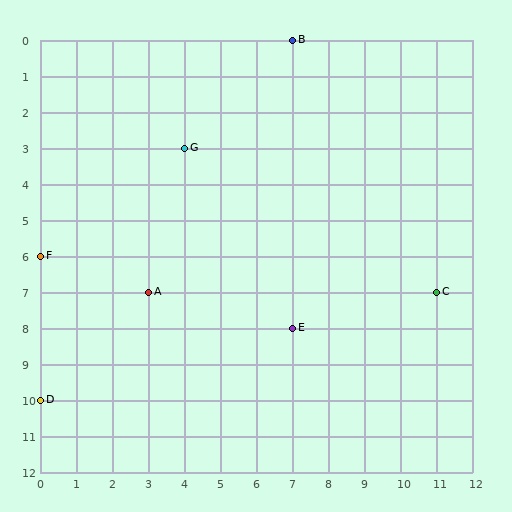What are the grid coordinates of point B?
Point B is at grid coordinates (7, 0).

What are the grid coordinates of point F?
Point F is at grid coordinates (0, 6).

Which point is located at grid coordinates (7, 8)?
Point E is at (7, 8).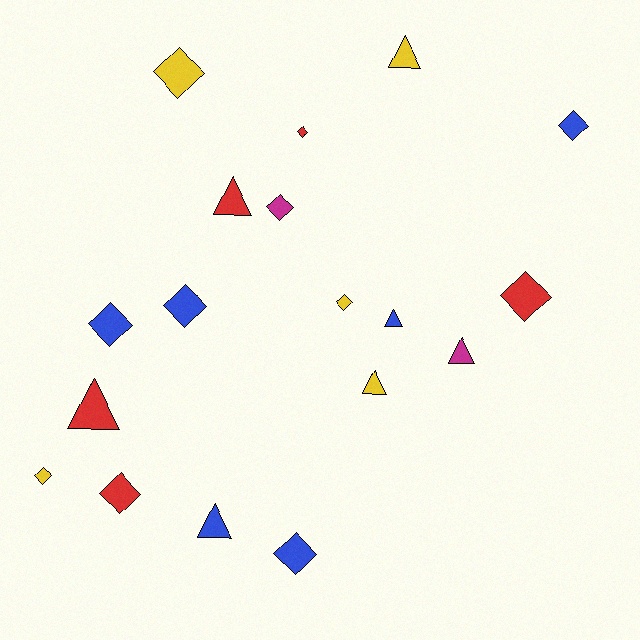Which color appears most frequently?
Blue, with 6 objects.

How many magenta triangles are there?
There is 1 magenta triangle.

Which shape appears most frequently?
Diamond, with 11 objects.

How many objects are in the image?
There are 18 objects.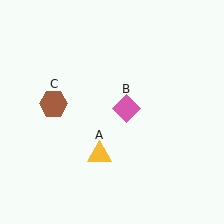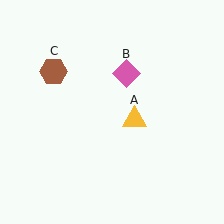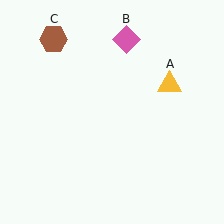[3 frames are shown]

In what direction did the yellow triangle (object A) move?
The yellow triangle (object A) moved up and to the right.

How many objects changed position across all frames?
3 objects changed position: yellow triangle (object A), pink diamond (object B), brown hexagon (object C).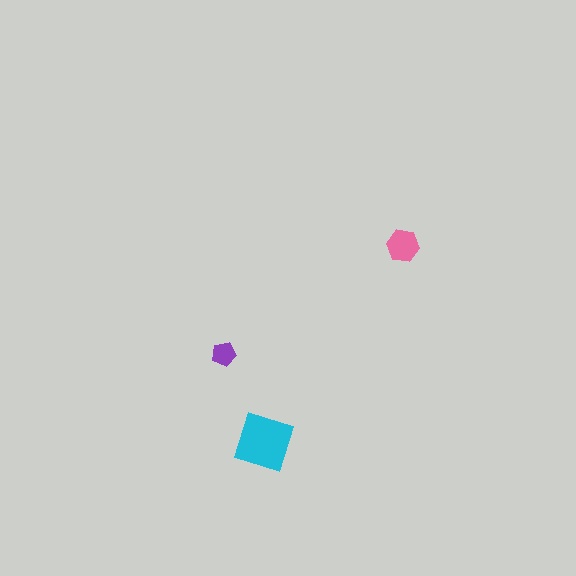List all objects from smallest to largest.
The purple pentagon, the pink hexagon, the cyan diamond.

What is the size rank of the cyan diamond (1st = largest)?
1st.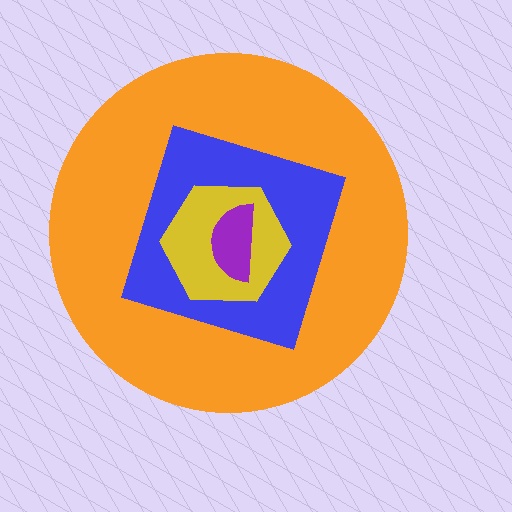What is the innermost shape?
The purple semicircle.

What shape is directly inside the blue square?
The yellow hexagon.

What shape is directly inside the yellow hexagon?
The purple semicircle.